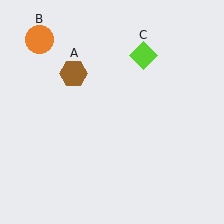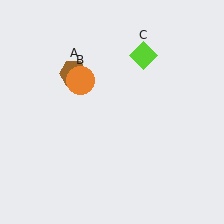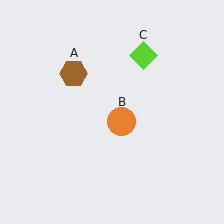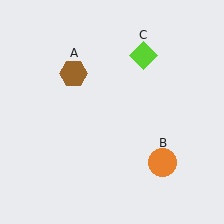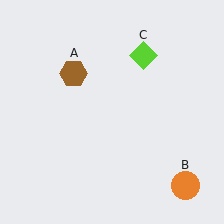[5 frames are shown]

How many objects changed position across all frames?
1 object changed position: orange circle (object B).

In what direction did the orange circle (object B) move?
The orange circle (object B) moved down and to the right.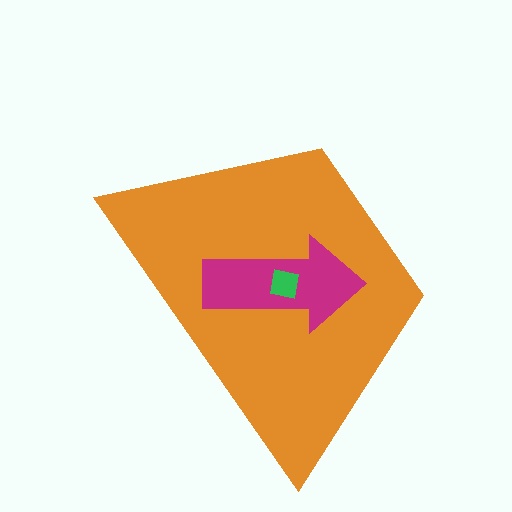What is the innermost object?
The green square.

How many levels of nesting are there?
3.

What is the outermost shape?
The orange trapezoid.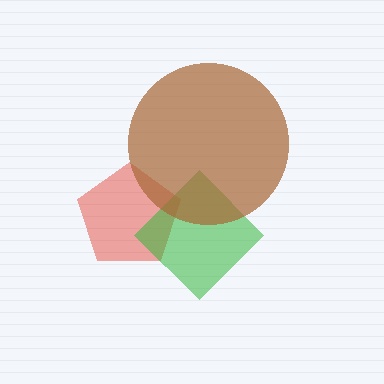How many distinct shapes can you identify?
There are 3 distinct shapes: a red pentagon, a green diamond, a brown circle.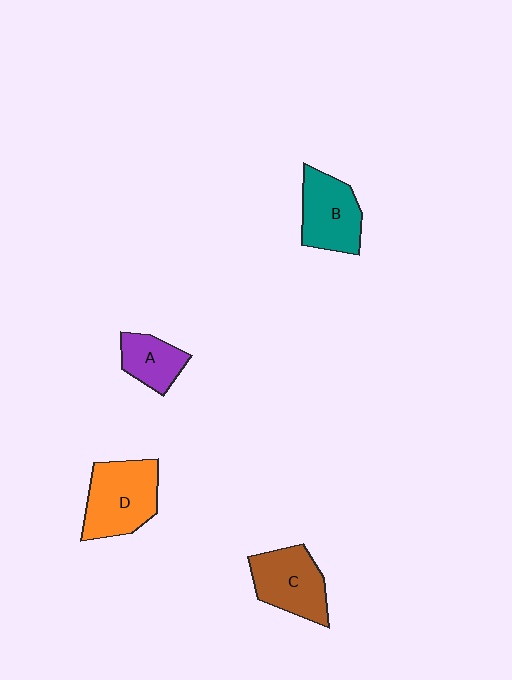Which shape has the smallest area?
Shape A (purple).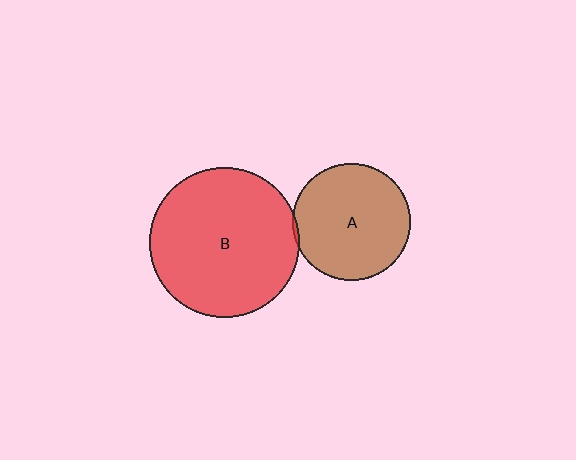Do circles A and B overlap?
Yes.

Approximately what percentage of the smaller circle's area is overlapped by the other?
Approximately 5%.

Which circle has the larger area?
Circle B (red).